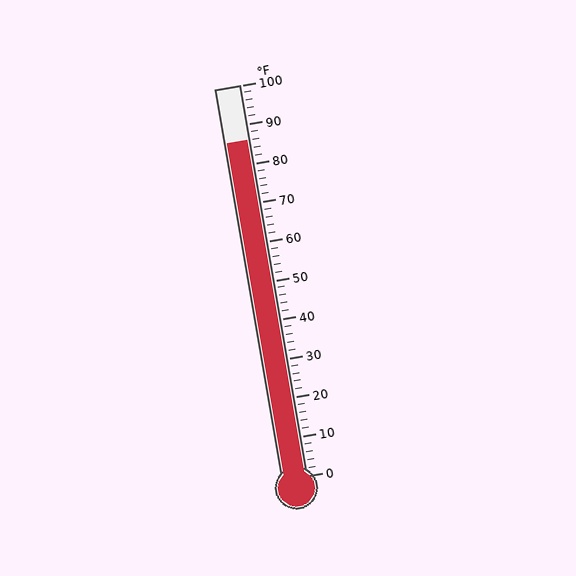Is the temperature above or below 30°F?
The temperature is above 30°F.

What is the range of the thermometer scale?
The thermometer scale ranges from 0°F to 100°F.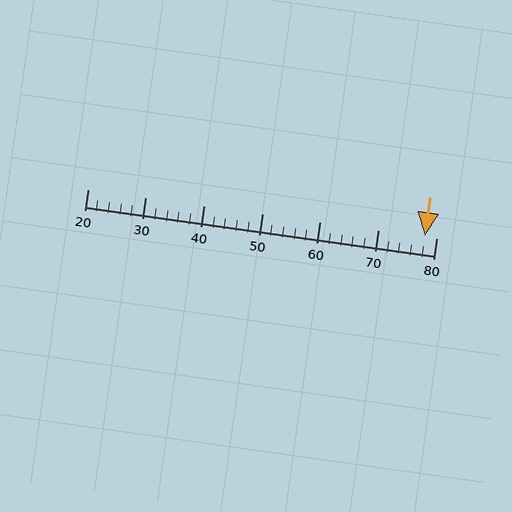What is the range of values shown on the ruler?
The ruler shows values from 20 to 80.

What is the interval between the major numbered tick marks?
The major tick marks are spaced 10 units apart.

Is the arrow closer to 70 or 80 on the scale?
The arrow is closer to 80.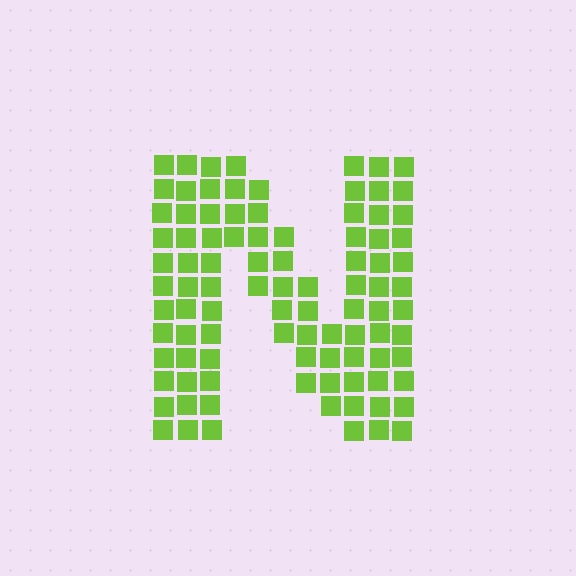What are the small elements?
The small elements are squares.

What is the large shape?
The large shape is the letter N.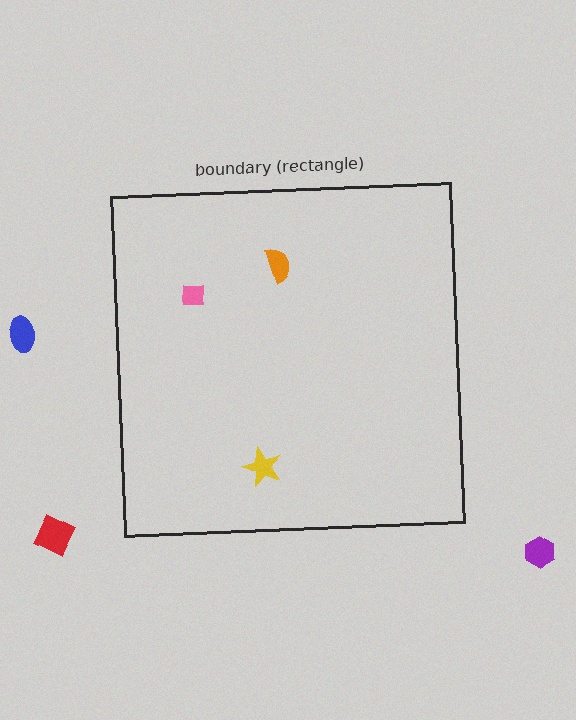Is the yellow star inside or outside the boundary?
Inside.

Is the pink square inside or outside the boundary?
Inside.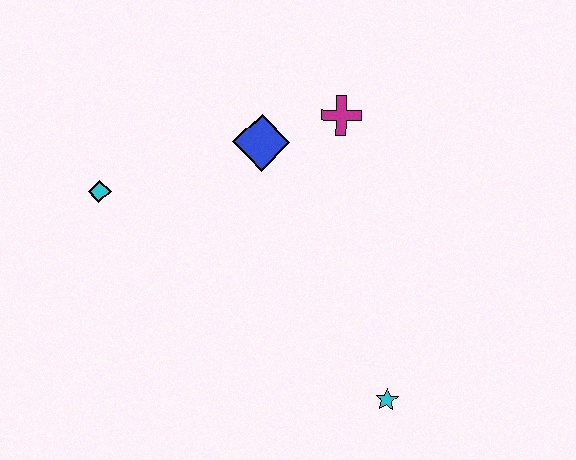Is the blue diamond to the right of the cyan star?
No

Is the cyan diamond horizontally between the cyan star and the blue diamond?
No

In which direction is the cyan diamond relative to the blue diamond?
The cyan diamond is to the left of the blue diamond.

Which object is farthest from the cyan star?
The cyan diamond is farthest from the cyan star.